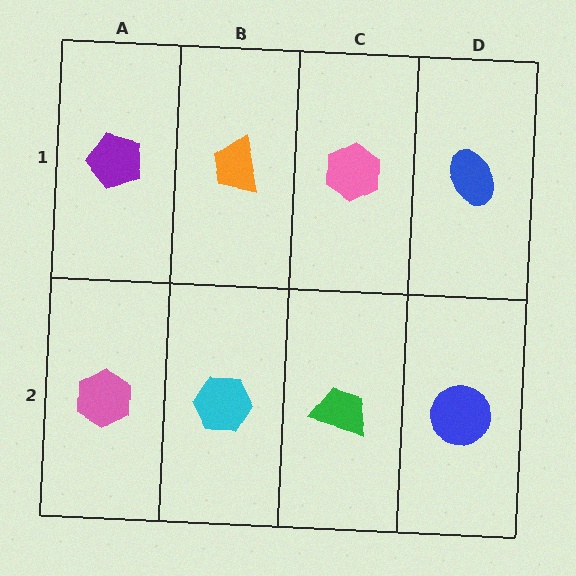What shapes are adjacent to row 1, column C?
A green trapezoid (row 2, column C), an orange trapezoid (row 1, column B), a blue ellipse (row 1, column D).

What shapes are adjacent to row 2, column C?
A pink hexagon (row 1, column C), a cyan hexagon (row 2, column B), a blue circle (row 2, column D).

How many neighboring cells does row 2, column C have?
3.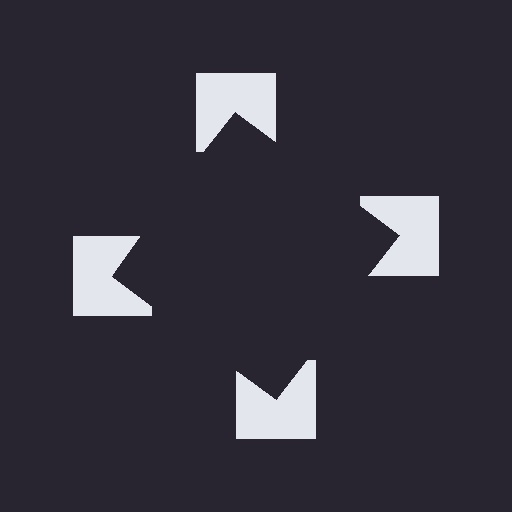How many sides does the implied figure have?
4 sides.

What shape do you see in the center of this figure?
An illusory square — its edges are inferred from the aligned wedge cuts in the notched squares, not physically drawn.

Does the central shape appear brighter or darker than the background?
It typically appears slightly darker than the background, even though no actual brightness change is drawn.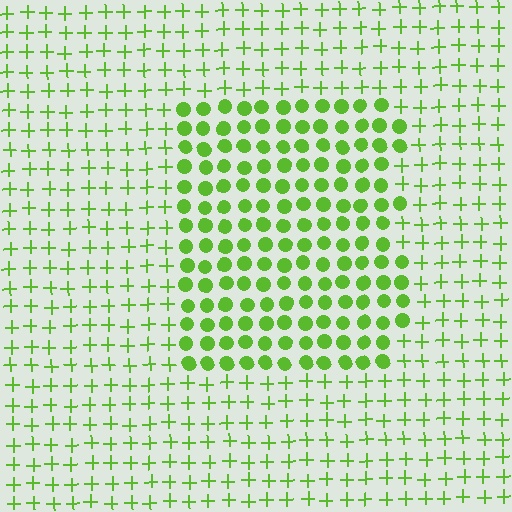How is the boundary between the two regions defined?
The boundary is defined by a change in element shape: circles inside vs. plus signs outside. All elements share the same color and spacing.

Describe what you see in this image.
The image is filled with small lime elements arranged in a uniform grid. A rectangle-shaped region contains circles, while the surrounding area contains plus signs. The boundary is defined purely by the change in element shape.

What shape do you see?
I see a rectangle.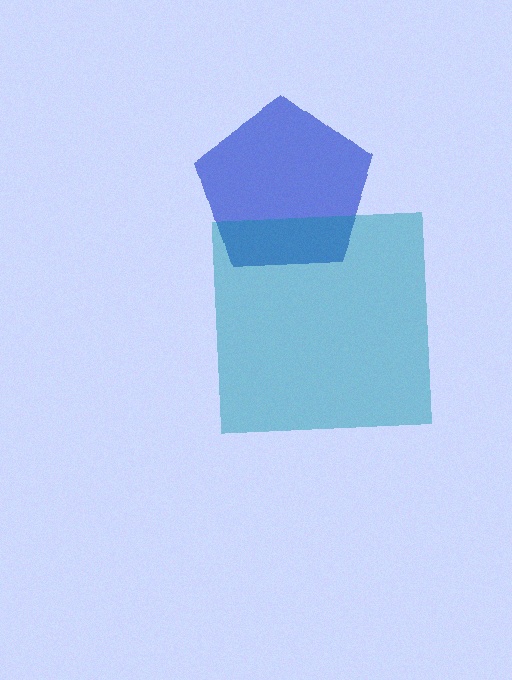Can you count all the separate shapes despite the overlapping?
Yes, there are 2 separate shapes.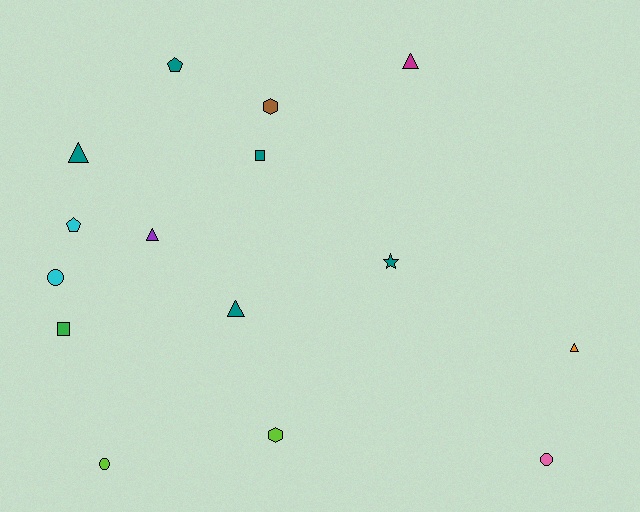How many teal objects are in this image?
There are 5 teal objects.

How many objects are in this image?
There are 15 objects.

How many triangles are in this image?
There are 5 triangles.